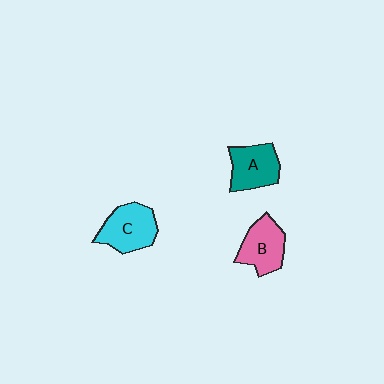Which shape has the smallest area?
Shape A (teal).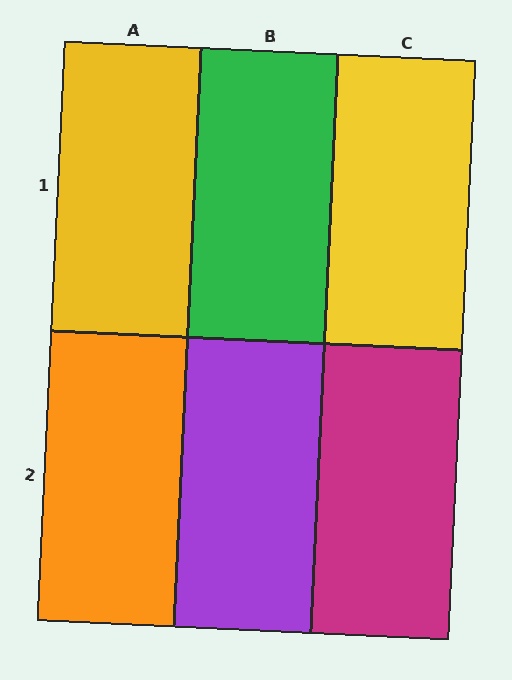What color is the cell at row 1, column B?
Green.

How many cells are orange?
1 cell is orange.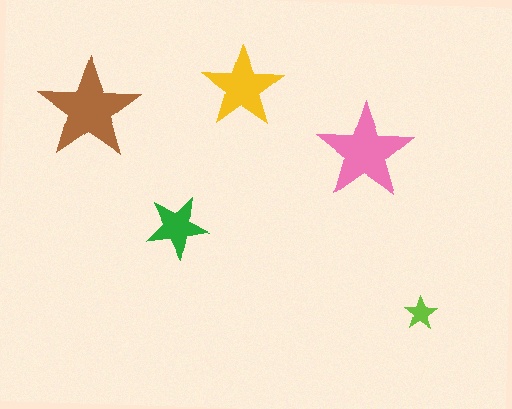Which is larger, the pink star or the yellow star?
The pink one.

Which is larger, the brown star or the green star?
The brown one.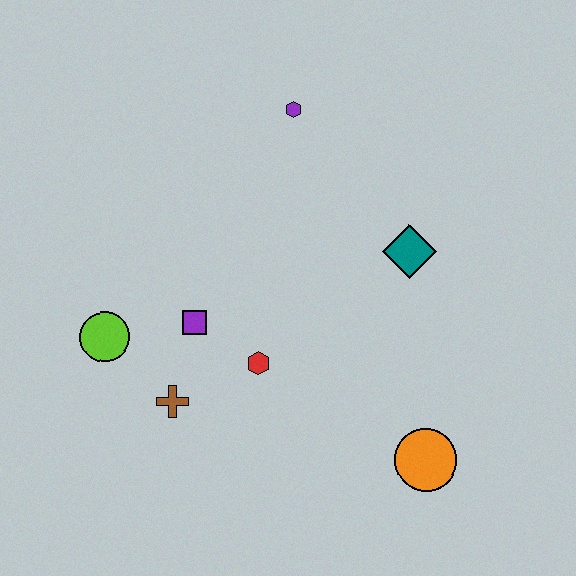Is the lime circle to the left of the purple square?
Yes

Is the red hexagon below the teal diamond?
Yes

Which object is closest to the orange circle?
The red hexagon is closest to the orange circle.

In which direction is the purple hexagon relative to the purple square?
The purple hexagon is above the purple square.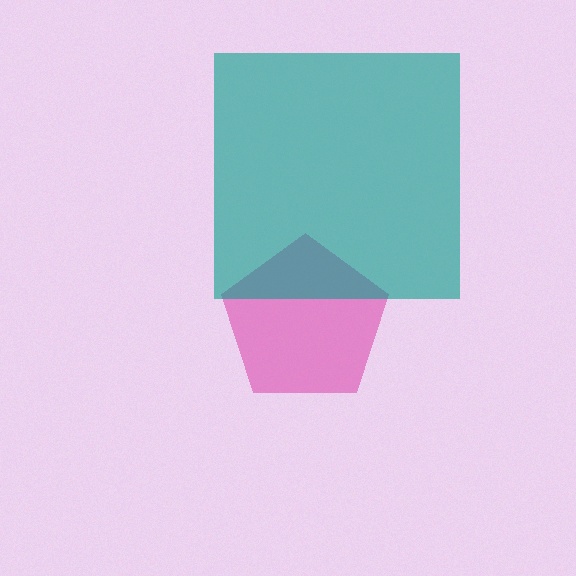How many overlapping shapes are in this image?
There are 2 overlapping shapes in the image.